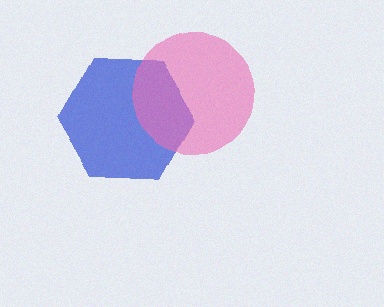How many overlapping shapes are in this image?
There are 2 overlapping shapes in the image.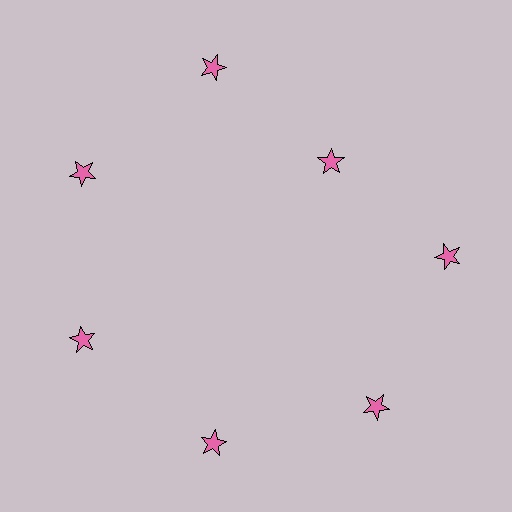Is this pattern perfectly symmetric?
No. The 7 pink stars are arranged in a ring, but one element near the 1 o'clock position is pulled inward toward the center, breaking the 7-fold rotational symmetry.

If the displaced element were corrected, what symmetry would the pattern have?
It would have 7-fold rotational symmetry — the pattern would map onto itself every 51 degrees.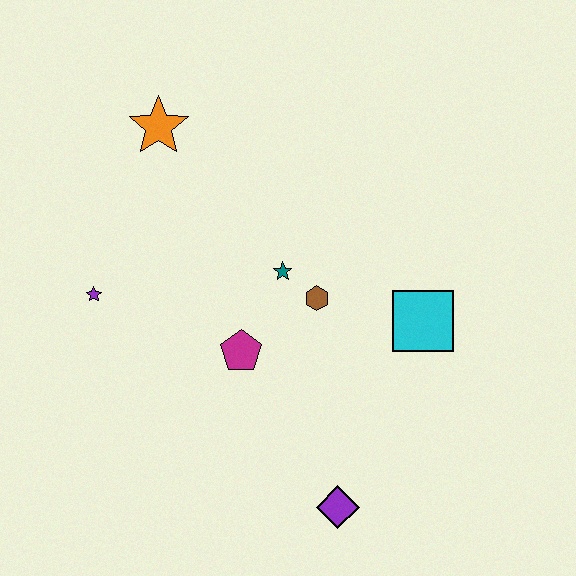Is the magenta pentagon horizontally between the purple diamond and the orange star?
Yes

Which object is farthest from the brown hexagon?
The orange star is farthest from the brown hexagon.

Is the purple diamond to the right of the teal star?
Yes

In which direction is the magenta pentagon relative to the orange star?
The magenta pentagon is below the orange star.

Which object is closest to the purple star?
The magenta pentagon is closest to the purple star.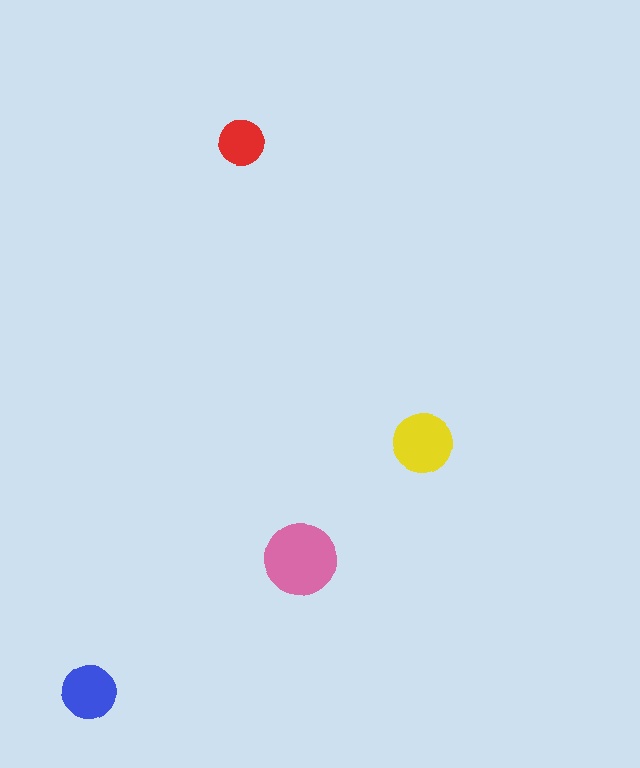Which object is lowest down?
The blue circle is bottommost.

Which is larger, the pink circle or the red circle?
The pink one.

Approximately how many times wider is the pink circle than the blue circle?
About 1.5 times wider.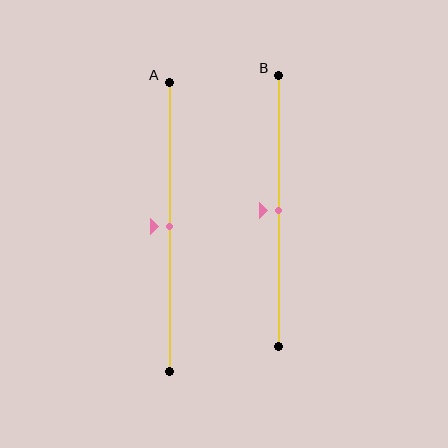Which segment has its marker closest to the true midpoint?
Segment A has its marker closest to the true midpoint.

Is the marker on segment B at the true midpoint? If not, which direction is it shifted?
Yes, the marker on segment B is at the true midpoint.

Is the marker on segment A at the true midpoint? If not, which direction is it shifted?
Yes, the marker on segment A is at the true midpoint.